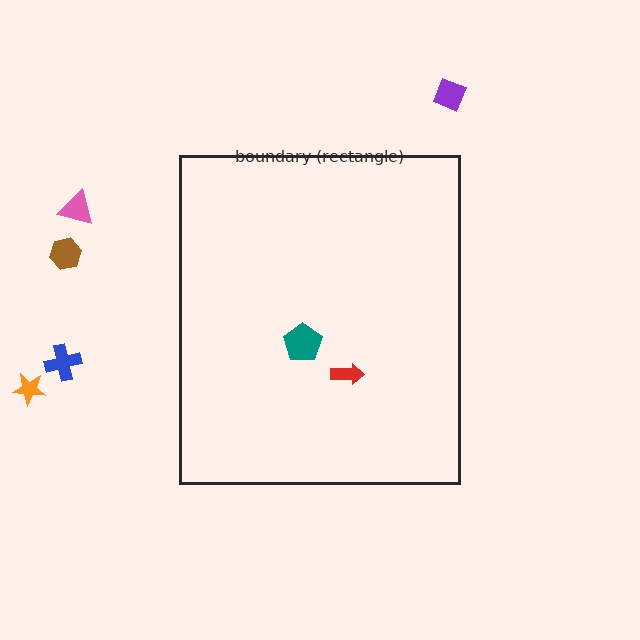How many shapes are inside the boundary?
2 inside, 5 outside.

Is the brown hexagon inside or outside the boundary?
Outside.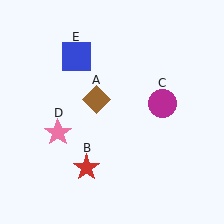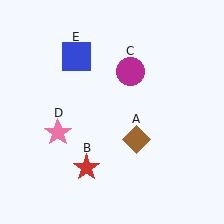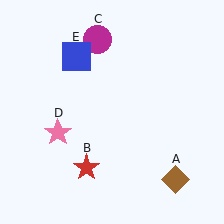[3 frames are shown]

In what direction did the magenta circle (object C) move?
The magenta circle (object C) moved up and to the left.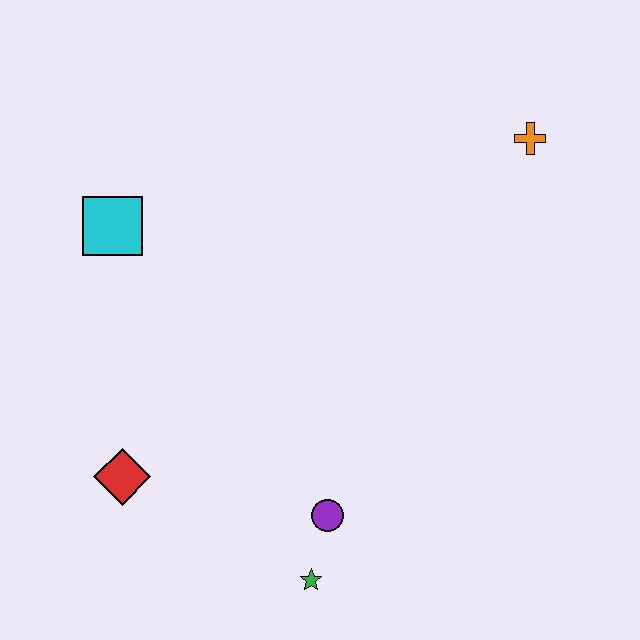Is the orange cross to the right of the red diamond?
Yes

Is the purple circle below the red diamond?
Yes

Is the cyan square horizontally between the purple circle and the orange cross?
No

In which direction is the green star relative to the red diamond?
The green star is to the right of the red diamond.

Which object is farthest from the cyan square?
The orange cross is farthest from the cyan square.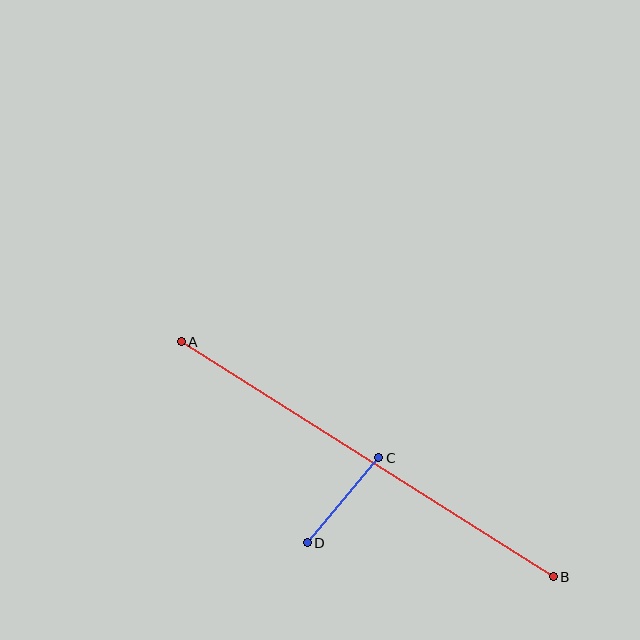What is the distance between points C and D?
The distance is approximately 111 pixels.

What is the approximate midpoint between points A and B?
The midpoint is at approximately (367, 459) pixels.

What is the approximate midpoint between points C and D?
The midpoint is at approximately (343, 500) pixels.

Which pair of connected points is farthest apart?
Points A and B are farthest apart.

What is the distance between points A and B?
The distance is approximately 440 pixels.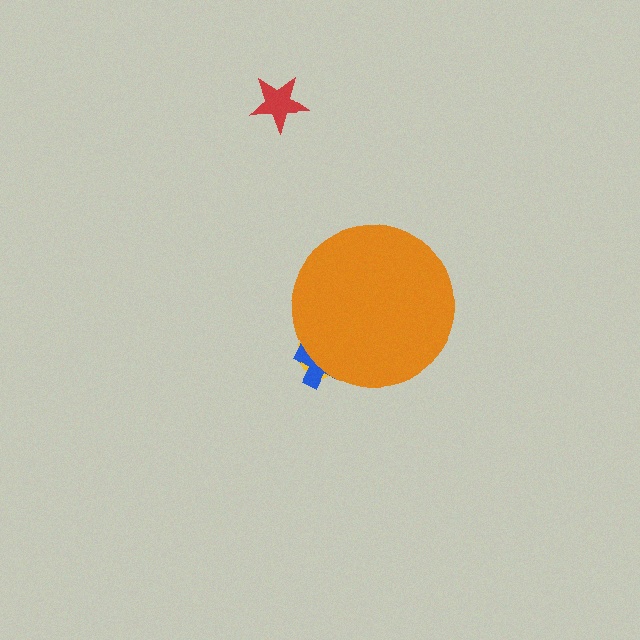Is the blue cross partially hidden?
Yes, the blue cross is partially hidden behind the orange circle.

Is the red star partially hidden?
No, the red star is fully visible.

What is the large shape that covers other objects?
An orange circle.